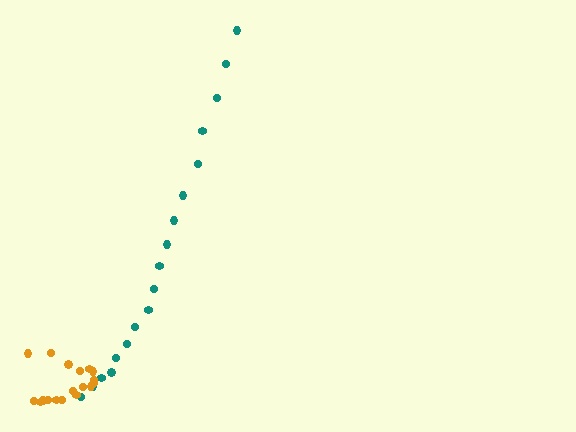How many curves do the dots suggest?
There are 2 distinct paths.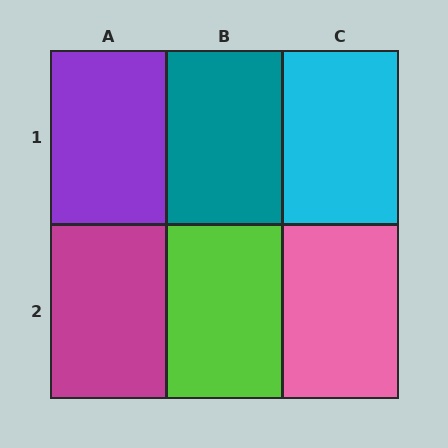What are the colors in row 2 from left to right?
Magenta, lime, pink.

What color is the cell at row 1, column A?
Purple.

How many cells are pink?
1 cell is pink.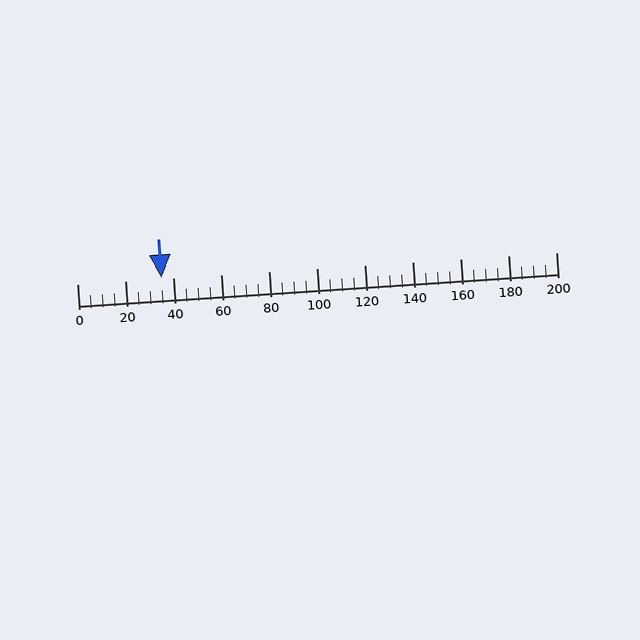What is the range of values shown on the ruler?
The ruler shows values from 0 to 200.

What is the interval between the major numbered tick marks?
The major tick marks are spaced 20 units apart.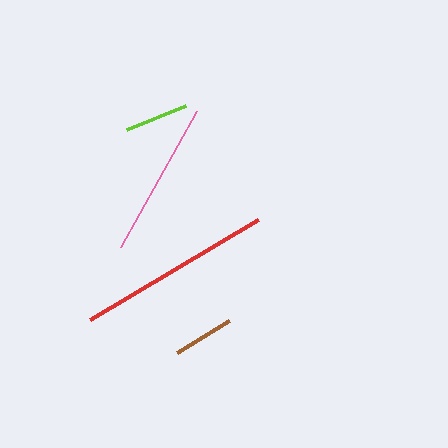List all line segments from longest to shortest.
From longest to shortest: red, pink, lime, brown.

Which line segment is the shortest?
The brown line is the shortest at approximately 61 pixels.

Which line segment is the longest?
The red line is the longest at approximately 196 pixels.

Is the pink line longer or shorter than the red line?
The red line is longer than the pink line.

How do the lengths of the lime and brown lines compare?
The lime and brown lines are approximately the same length.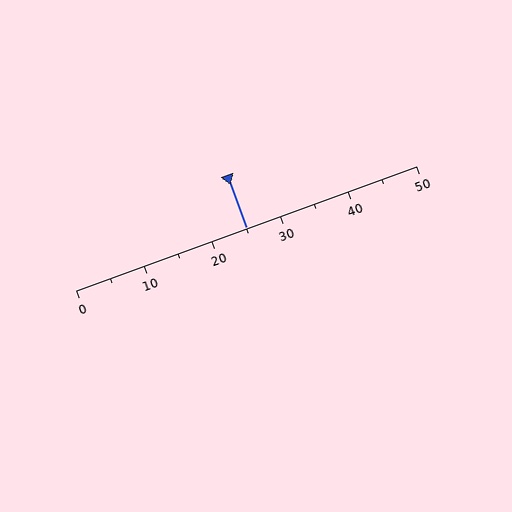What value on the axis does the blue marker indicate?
The marker indicates approximately 25.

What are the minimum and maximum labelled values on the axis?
The axis runs from 0 to 50.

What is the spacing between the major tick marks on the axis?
The major ticks are spaced 10 apart.